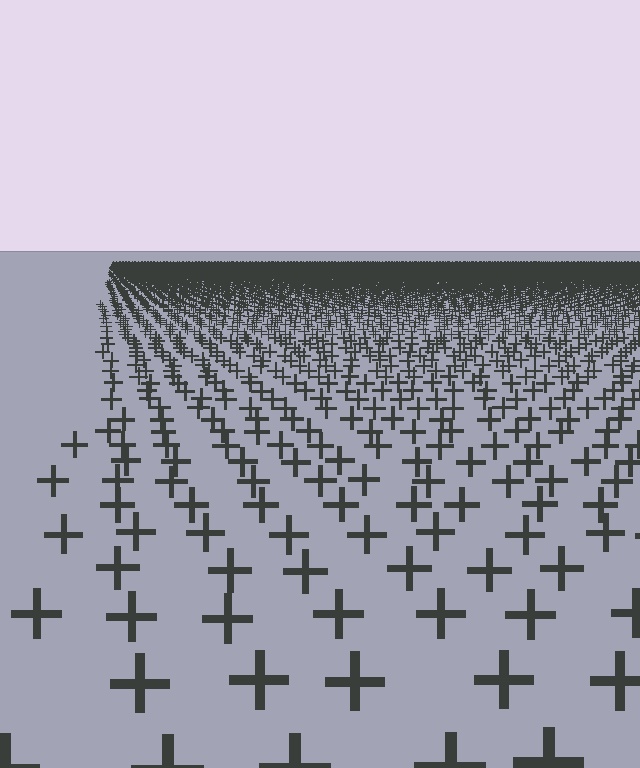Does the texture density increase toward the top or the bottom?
Density increases toward the top.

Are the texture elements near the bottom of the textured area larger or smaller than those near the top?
Larger. Near the bottom, elements are closer to the viewer and appear at a bigger on-screen size.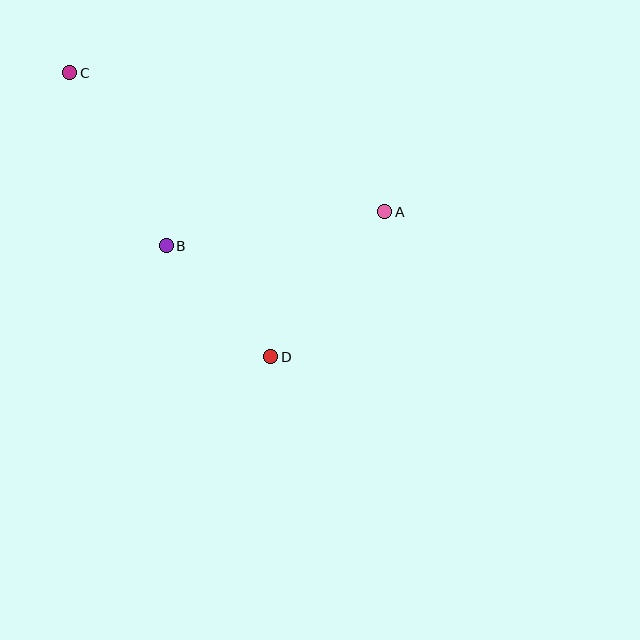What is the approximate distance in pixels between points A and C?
The distance between A and C is approximately 344 pixels.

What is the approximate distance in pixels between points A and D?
The distance between A and D is approximately 185 pixels.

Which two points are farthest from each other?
Points C and D are farthest from each other.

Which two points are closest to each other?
Points B and D are closest to each other.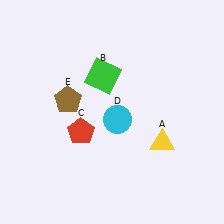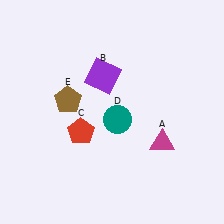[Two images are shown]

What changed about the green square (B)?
In Image 1, B is green. In Image 2, it changed to purple.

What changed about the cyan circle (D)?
In Image 1, D is cyan. In Image 2, it changed to teal.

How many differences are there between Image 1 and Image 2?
There are 3 differences between the two images.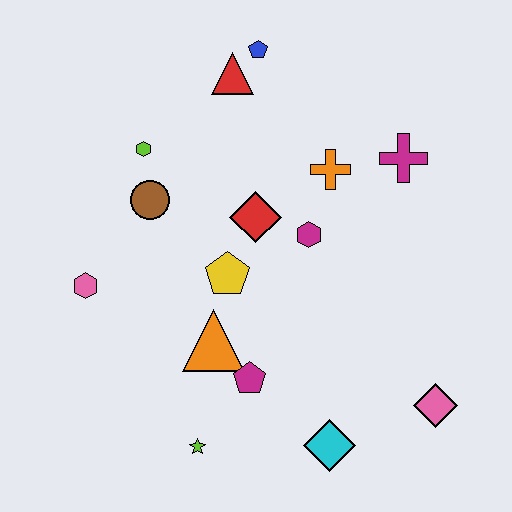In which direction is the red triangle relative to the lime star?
The red triangle is above the lime star.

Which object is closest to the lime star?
The magenta pentagon is closest to the lime star.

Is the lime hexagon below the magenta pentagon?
No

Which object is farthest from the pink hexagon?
The pink diamond is farthest from the pink hexagon.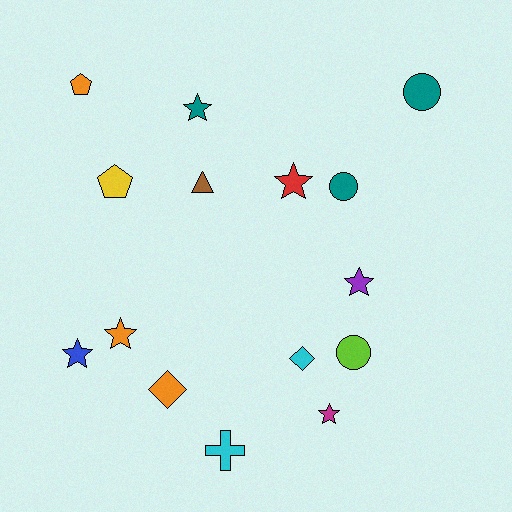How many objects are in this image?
There are 15 objects.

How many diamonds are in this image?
There are 2 diamonds.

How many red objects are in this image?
There is 1 red object.